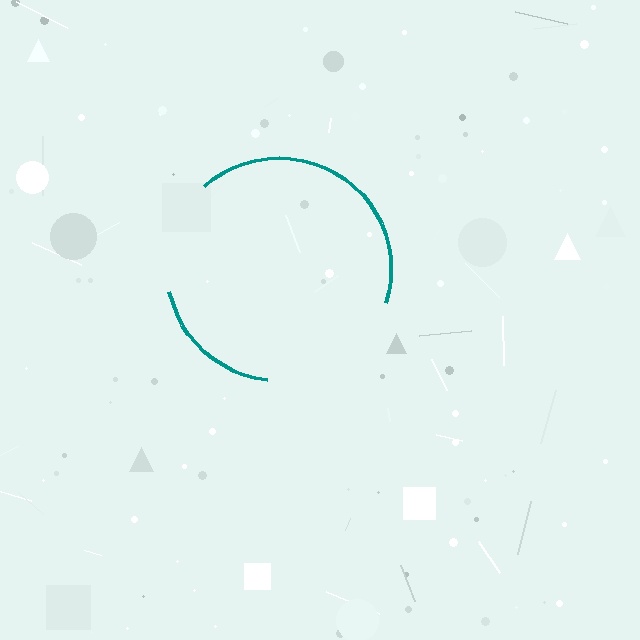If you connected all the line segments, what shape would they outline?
They would outline a circle.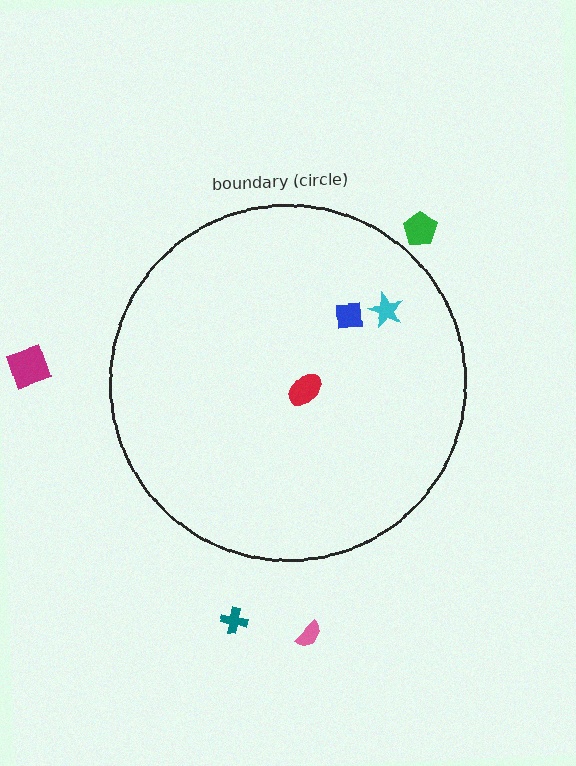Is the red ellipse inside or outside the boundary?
Inside.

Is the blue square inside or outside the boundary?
Inside.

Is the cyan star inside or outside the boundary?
Inside.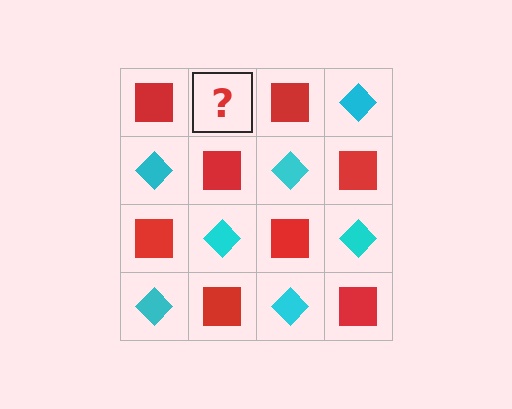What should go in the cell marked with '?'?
The missing cell should contain a cyan diamond.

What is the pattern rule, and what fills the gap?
The rule is that it alternates red square and cyan diamond in a checkerboard pattern. The gap should be filled with a cyan diamond.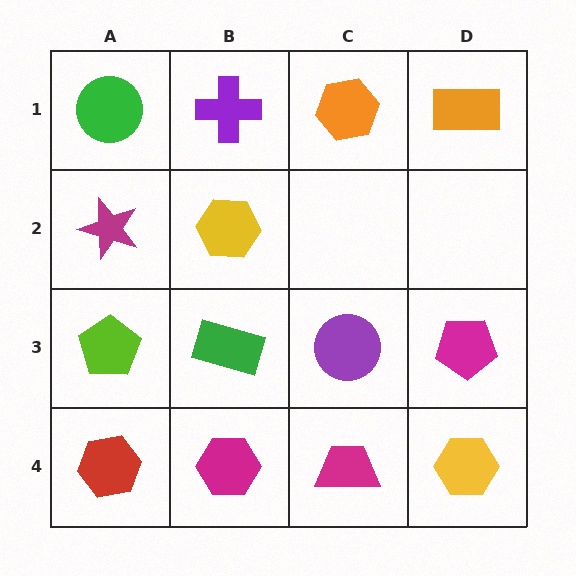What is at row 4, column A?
A red hexagon.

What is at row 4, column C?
A magenta trapezoid.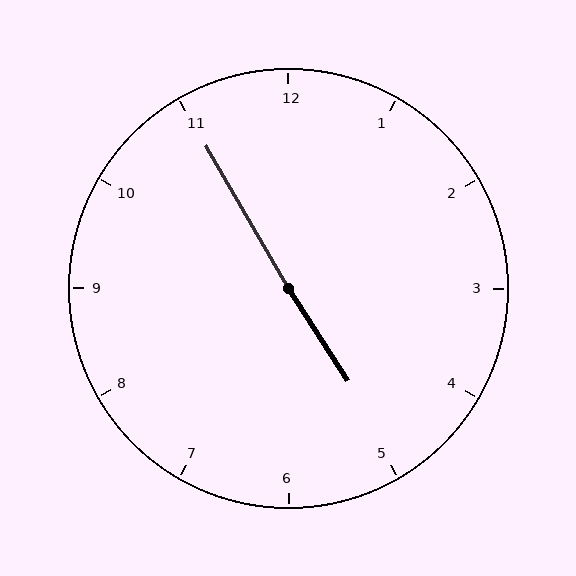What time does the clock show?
4:55.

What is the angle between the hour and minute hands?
Approximately 178 degrees.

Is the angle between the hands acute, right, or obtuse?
It is obtuse.